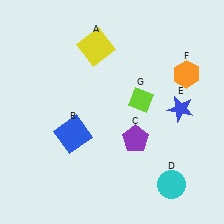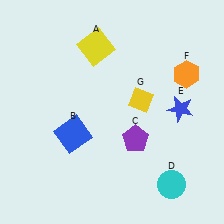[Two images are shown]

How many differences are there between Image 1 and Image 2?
There is 1 difference between the two images.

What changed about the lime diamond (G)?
In Image 1, G is lime. In Image 2, it changed to yellow.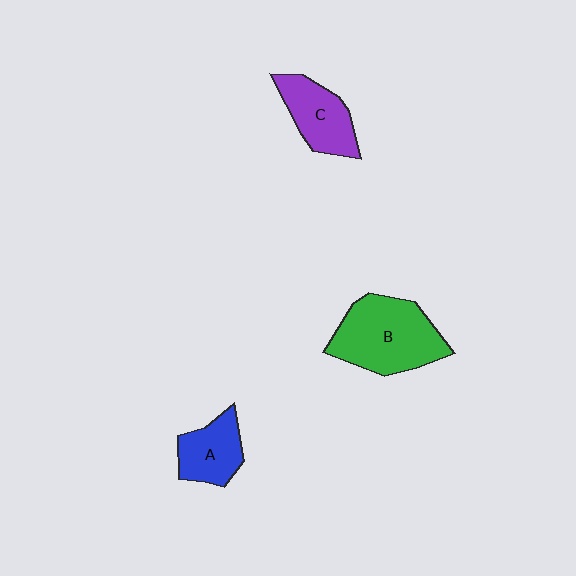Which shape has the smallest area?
Shape A (blue).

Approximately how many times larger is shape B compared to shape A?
Approximately 1.9 times.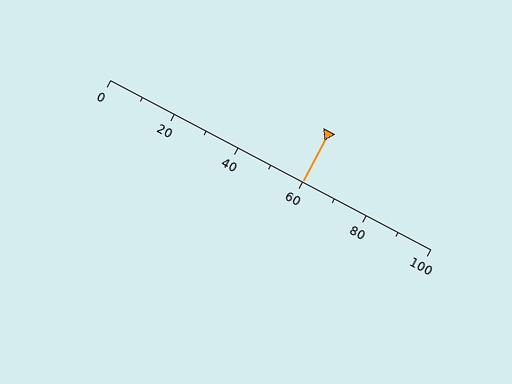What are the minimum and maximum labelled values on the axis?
The axis runs from 0 to 100.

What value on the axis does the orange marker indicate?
The marker indicates approximately 60.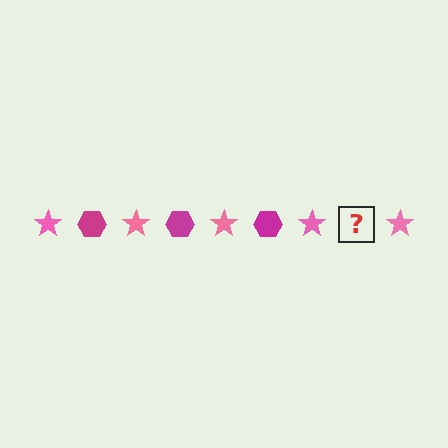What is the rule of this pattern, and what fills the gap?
The rule is that the pattern alternates between pink star and magenta hexagon. The gap should be filled with a magenta hexagon.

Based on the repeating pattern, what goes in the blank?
The blank should be a magenta hexagon.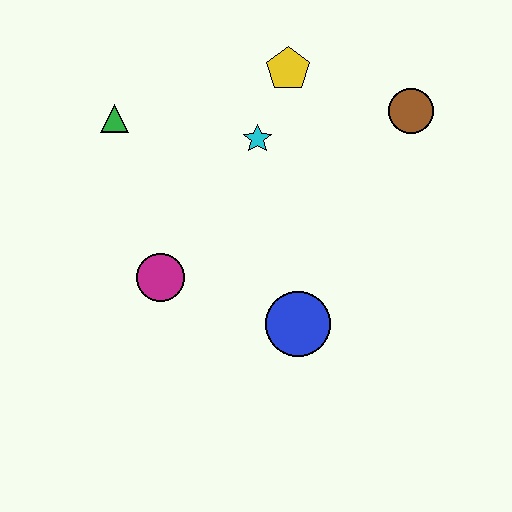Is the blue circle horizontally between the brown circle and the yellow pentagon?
Yes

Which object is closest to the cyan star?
The yellow pentagon is closest to the cyan star.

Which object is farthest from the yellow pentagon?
The blue circle is farthest from the yellow pentagon.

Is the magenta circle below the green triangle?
Yes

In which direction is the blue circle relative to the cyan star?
The blue circle is below the cyan star.